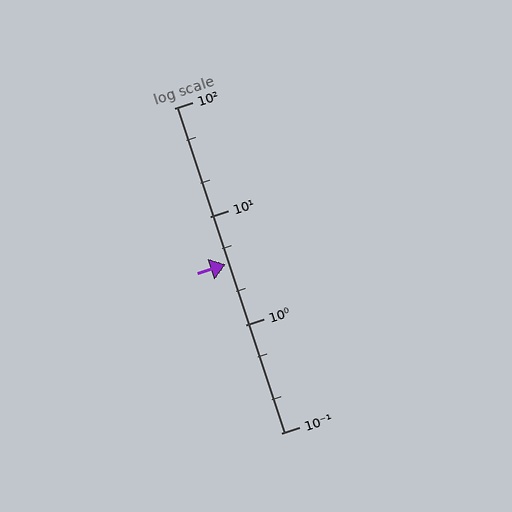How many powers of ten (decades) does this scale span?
The scale spans 3 decades, from 0.1 to 100.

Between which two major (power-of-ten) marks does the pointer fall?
The pointer is between 1 and 10.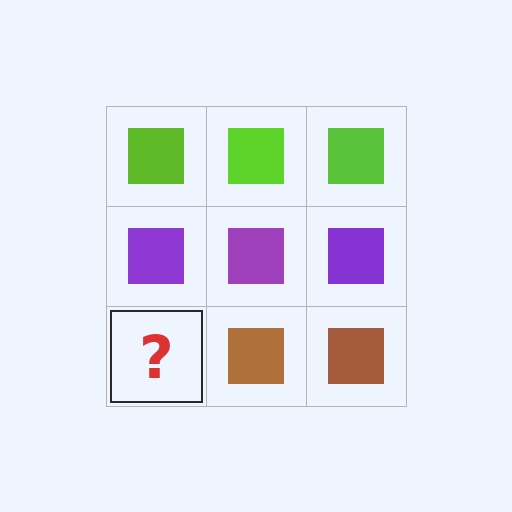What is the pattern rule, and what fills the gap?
The rule is that each row has a consistent color. The gap should be filled with a brown square.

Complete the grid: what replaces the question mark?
The question mark should be replaced with a brown square.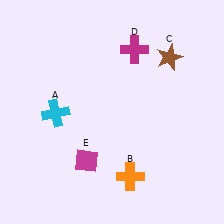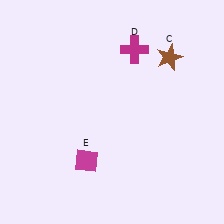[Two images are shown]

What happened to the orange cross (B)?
The orange cross (B) was removed in Image 2. It was in the bottom-right area of Image 1.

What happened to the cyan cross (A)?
The cyan cross (A) was removed in Image 2. It was in the bottom-left area of Image 1.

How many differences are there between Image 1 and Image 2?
There are 2 differences between the two images.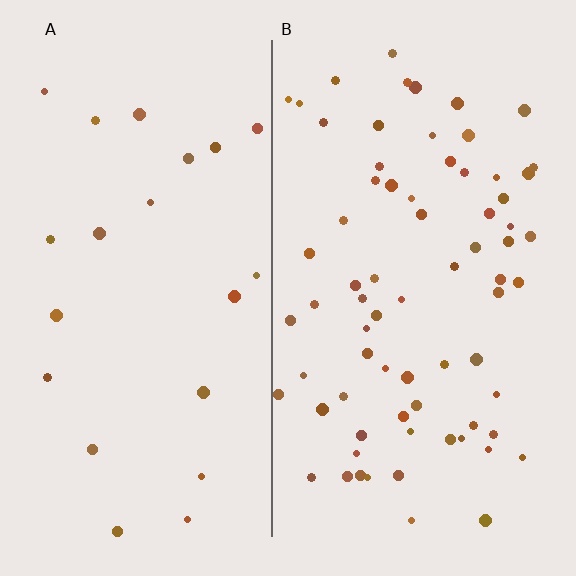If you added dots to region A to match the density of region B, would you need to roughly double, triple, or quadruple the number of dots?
Approximately triple.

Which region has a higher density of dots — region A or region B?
B (the right).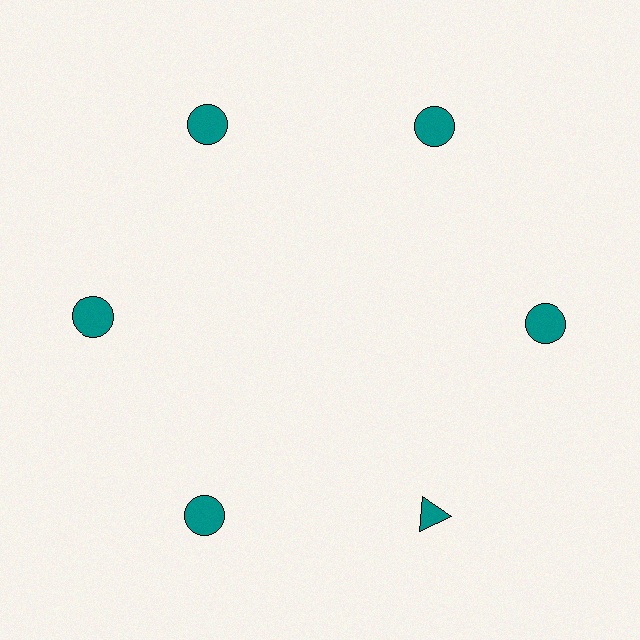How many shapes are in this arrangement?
There are 6 shapes arranged in a ring pattern.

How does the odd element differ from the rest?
It has a different shape: triangle instead of circle.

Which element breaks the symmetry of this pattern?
The teal triangle at roughly the 5 o'clock position breaks the symmetry. All other shapes are teal circles.